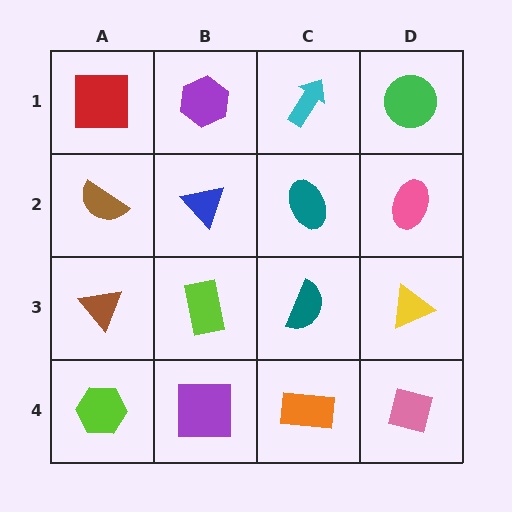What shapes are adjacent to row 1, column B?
A blue triangle (row 2, column B), a red square (row 1, column A), a cyan arrow (row 1, column C).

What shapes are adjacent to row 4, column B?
A lime rectangle (row 3, column B), a lime hexagon (row 4, column A), an orange rectangle (row 4, column C).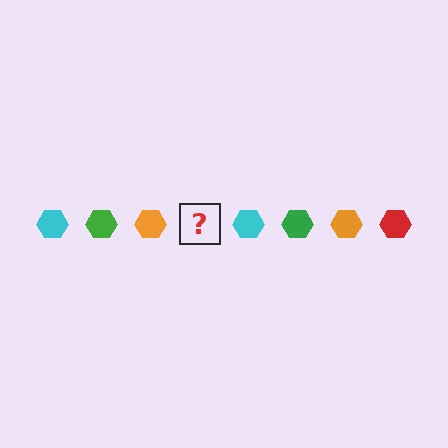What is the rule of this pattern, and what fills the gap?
The rule is that the pattern cycles through cyan, green, orange, red hexagons. The gap should be filled with a red hexagon.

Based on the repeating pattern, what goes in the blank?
The blank should be a red hexagon.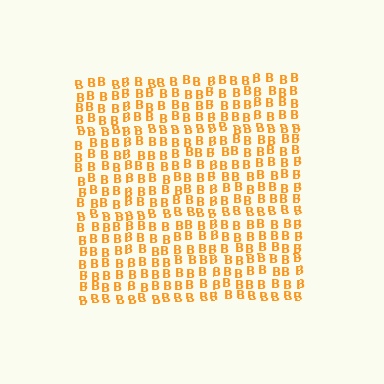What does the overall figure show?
The overall figure shows a square.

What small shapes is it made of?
It is made of small letter B's.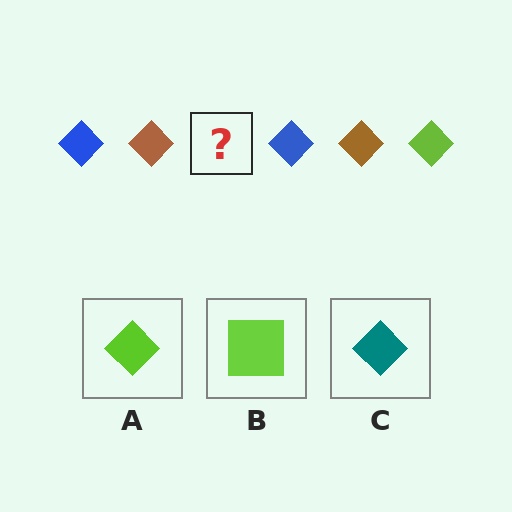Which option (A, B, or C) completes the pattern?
A.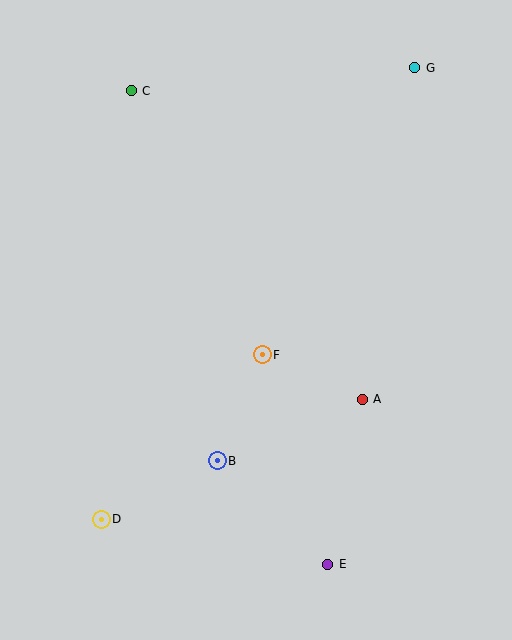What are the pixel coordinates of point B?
Point B is at (217, 461).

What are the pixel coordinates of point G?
Point G is at (415, 68).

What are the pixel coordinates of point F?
Point F is at (262, 355).